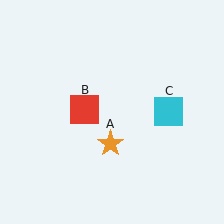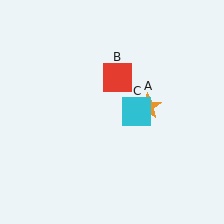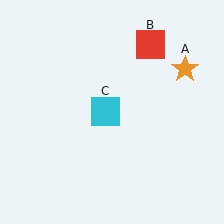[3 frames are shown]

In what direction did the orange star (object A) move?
The orange star (object A) moved up and to the right.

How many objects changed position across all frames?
3 objects changed position: orange star (object A), red square (object B), cyan square (object C).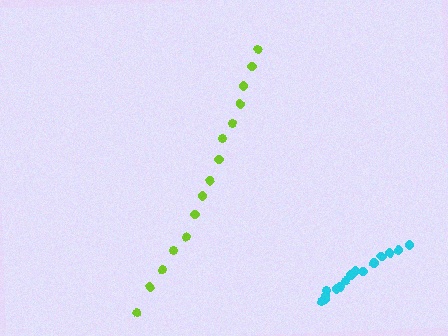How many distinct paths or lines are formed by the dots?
There are 2 distinct paths.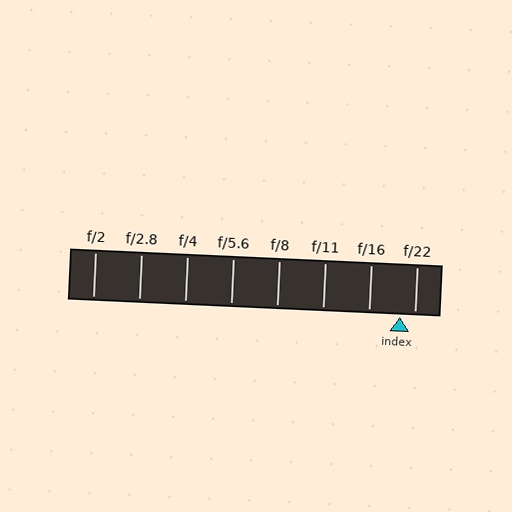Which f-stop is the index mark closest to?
The index mark is closest to f/22.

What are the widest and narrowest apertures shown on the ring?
The widest aperture shown is f/2 and the narrowest is f/22.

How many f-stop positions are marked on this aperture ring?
There are 8 f-stop positions marked.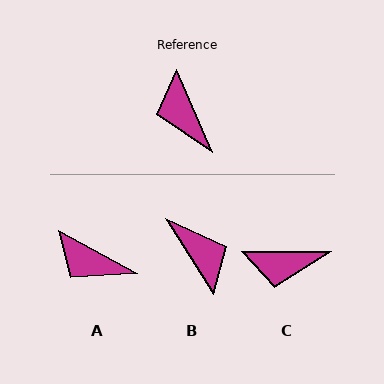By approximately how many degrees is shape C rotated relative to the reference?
Approximately 67 degrees counter-clockwise.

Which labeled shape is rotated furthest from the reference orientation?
B, about 171 degrees away.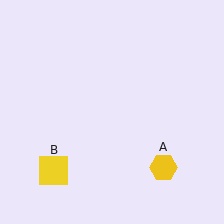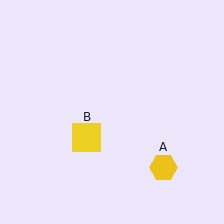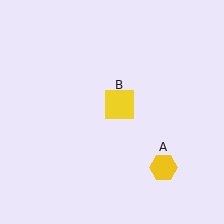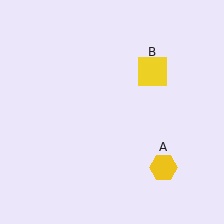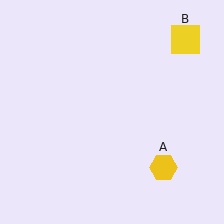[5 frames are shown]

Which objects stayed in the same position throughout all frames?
Yellow hexagon (object A) remained stationary.